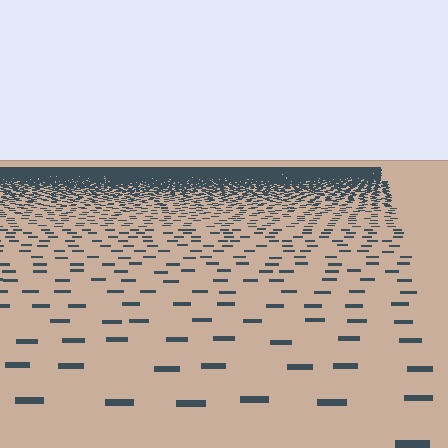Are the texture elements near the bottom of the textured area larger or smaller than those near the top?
Larger. Near the bottom, elements are closer to the viewer and appear at a bigger on-screen size.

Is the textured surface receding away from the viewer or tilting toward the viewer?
The surface is receding away from the viewer. Texture elements get smaller and denser toward the top.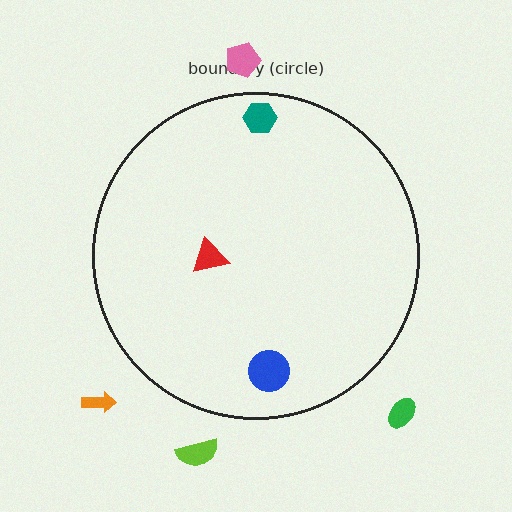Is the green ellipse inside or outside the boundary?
Outside.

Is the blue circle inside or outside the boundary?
Inside.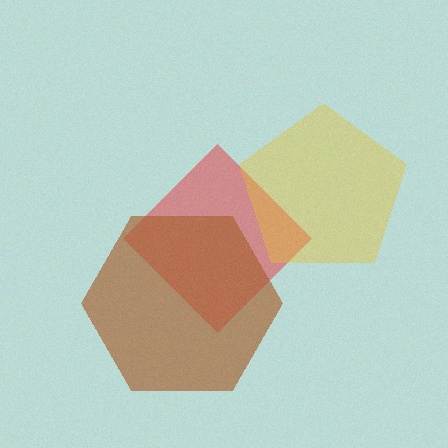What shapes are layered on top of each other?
The layered shapes are: a red diamond, a yellow pentagon, a brown hexagon.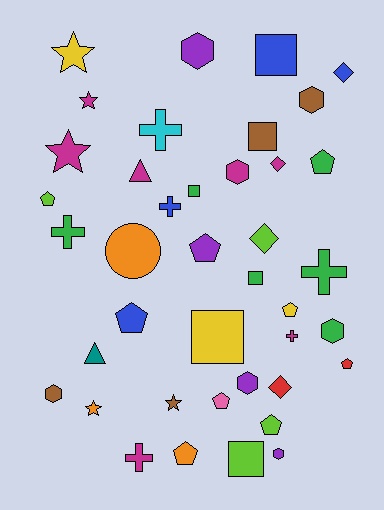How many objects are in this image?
There are 40 objects.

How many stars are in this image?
There are 5 stars.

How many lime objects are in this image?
There are 4 lime objects.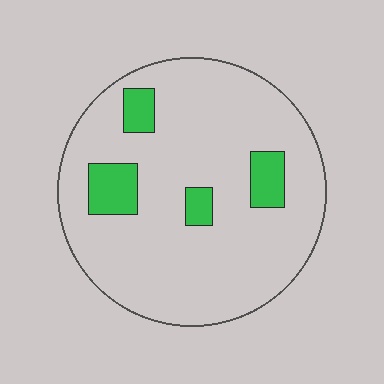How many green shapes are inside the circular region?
4.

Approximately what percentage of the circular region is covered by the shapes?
Approximately 10%.